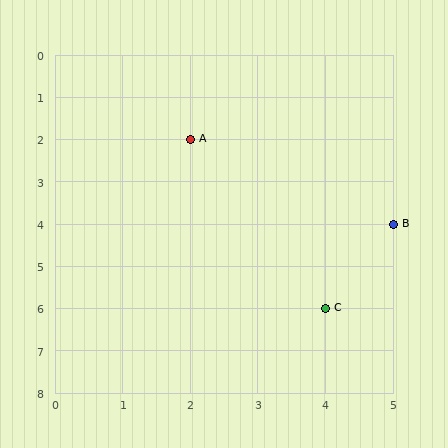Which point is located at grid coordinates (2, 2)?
Point A is at (2, 2).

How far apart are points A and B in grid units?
Points A and B are 3 columns and 2 rows apart (about 3.6 grid units diagonally).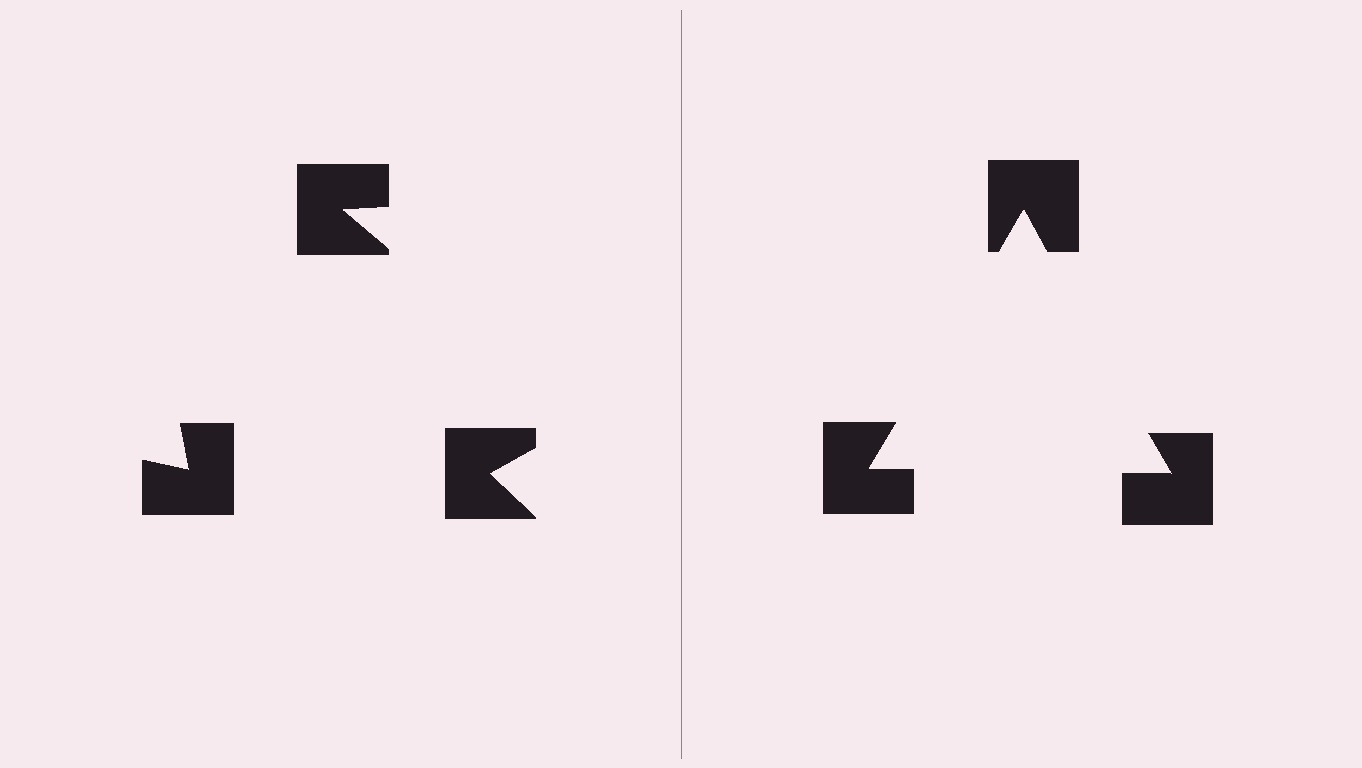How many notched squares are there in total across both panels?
6 — 3 on each side.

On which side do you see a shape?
An illusory triangle appears on the right side. On the left side the wedge cuts are rotated, so no coherent shape forms.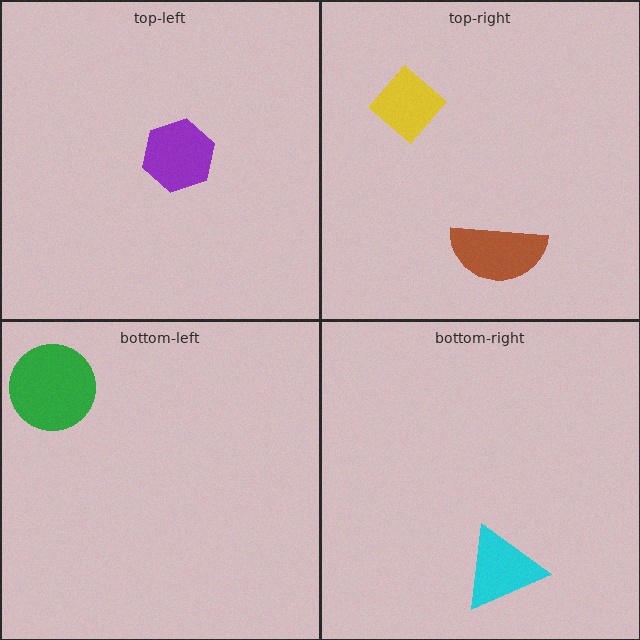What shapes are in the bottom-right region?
The cyan triangle.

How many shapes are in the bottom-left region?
1.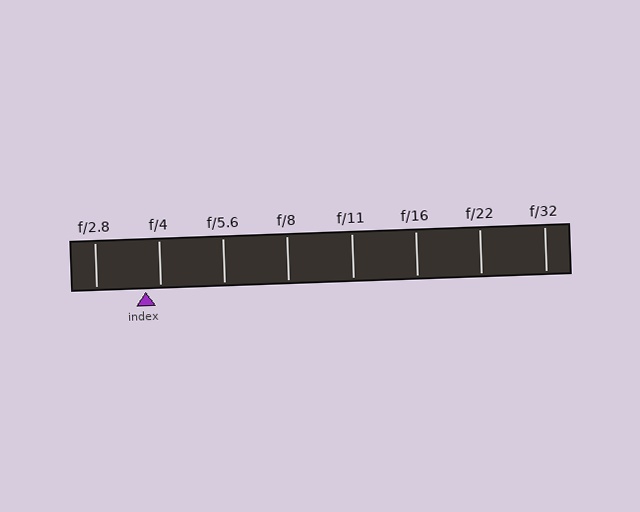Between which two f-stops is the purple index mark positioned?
The index mark is between f/2.8 and f/4.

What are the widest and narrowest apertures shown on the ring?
The widest aperture shown is f/2.8 and the narrowest is f/32.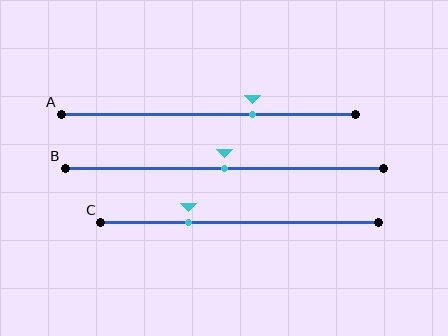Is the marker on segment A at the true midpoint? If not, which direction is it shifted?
No, the marker on segment A is shifted to the right by about 15% of the segment length.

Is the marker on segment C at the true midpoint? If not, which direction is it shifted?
No, the marker on segment C is shifted to the left by about 18% of the segment length.